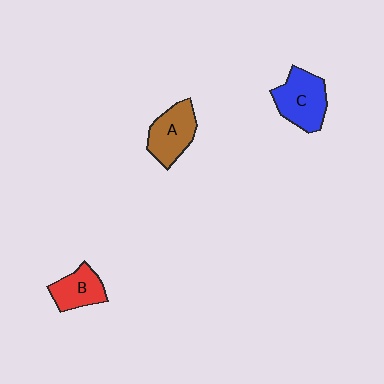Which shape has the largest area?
Shape C (blue).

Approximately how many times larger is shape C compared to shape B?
Approximately 1.4 times.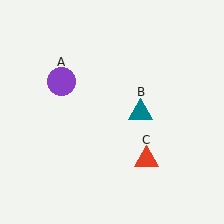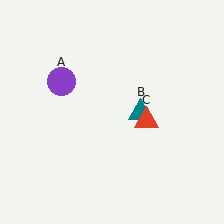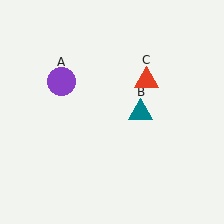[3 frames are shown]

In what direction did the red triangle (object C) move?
The red triangle (object C) moved up.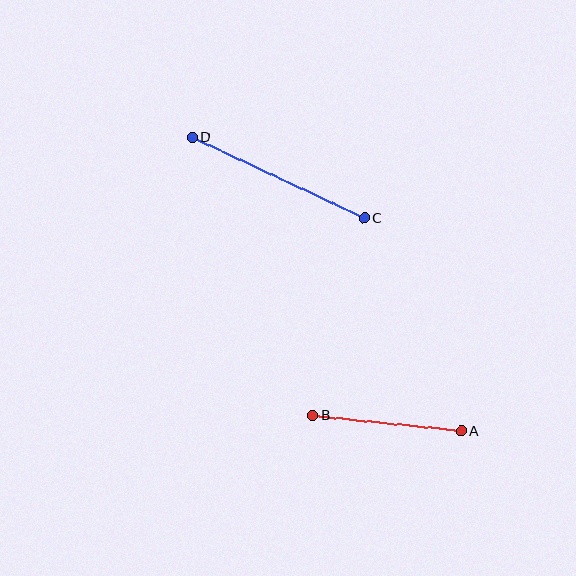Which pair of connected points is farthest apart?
Points C and D are farthest apart.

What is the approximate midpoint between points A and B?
The midpoint is at approximately (387, 423) pixels.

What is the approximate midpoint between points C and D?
The midpoint is at approximately (278, 178) pixels.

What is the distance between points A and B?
The distance is approximately 149 pixels.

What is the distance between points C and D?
The distance is approximately 190 pixels.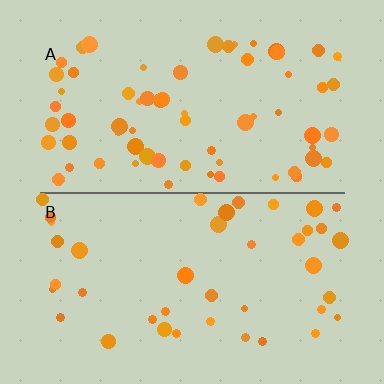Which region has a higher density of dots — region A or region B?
A (the top).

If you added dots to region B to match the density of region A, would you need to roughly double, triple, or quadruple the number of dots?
Approximately double.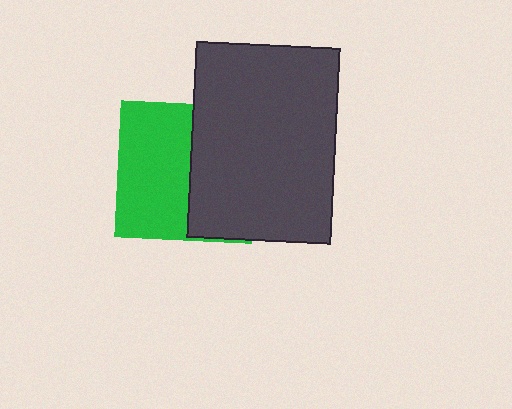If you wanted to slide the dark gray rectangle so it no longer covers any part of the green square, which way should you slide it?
Slide it right — that is the most direct way to separate the two shapes.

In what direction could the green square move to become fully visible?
The green square could move left. That would shift it out from behind the dark gray rectangle entirely.